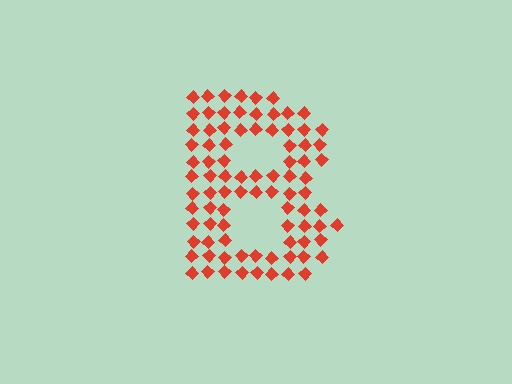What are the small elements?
The small elements are diamonds.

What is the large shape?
The large shape is the letter B.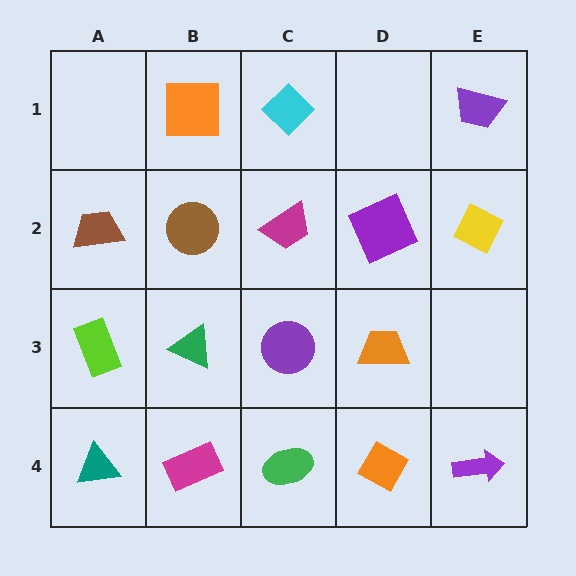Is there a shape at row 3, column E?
No, that cell is empty.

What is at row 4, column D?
An orange diamond.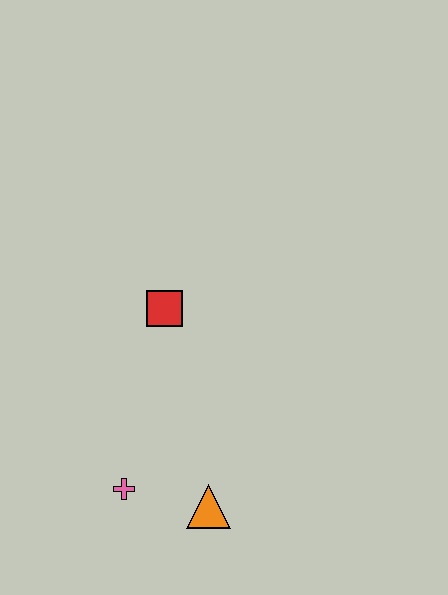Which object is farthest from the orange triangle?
The red square is farthest from the orange triangle.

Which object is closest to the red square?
The pink cross is closest to the red square.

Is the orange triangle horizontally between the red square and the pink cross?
No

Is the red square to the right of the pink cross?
Yes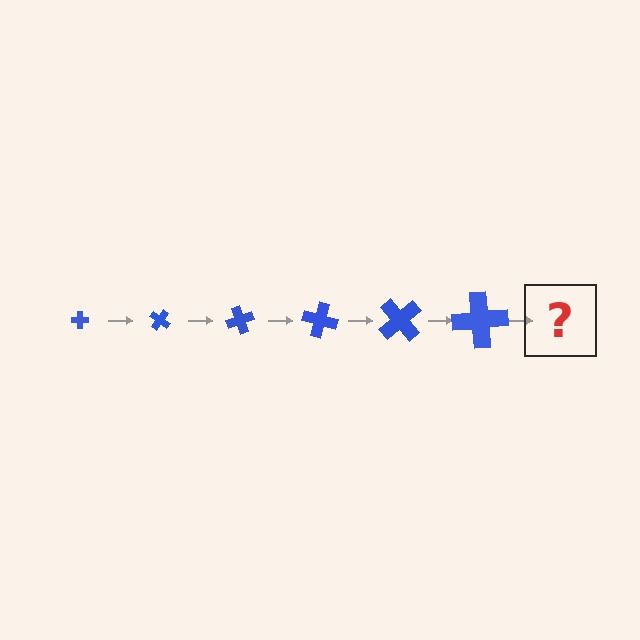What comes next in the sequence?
The next element should be a cross, larger than the previous one and rotated 210 degrees from the start.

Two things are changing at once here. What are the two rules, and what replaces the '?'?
The two rules are that the cross grows larger each step and it rotates 35 degrees each step. The '?' should be a cross, larger than the previous one and rotated 210 degrees from the start.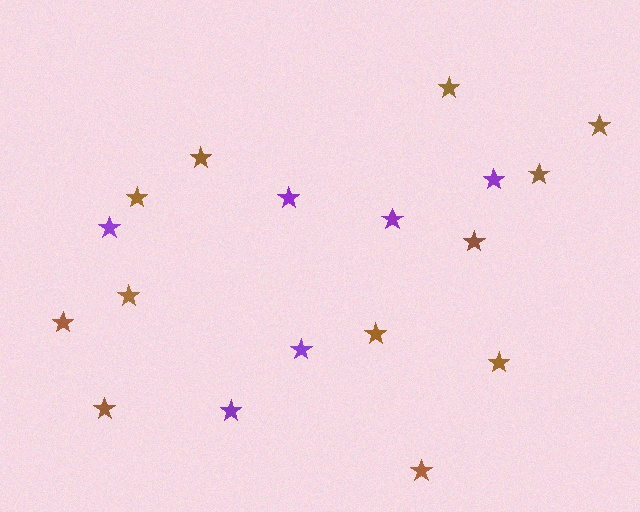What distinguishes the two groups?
There are 2 groups: one group of brown stars (12) and one group of purple stars (6).